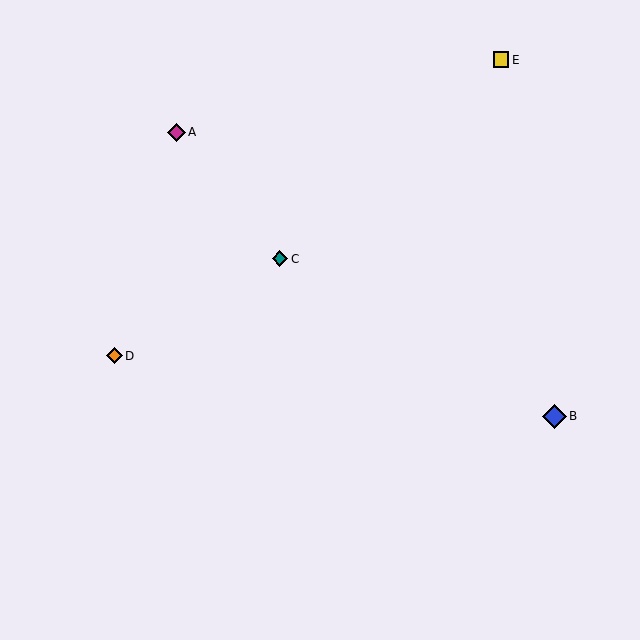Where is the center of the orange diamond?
The center of the orange diamond is at (114, 356).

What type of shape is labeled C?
Shape C is a teal diamond.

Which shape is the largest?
The blue diamond (labeled B) is the largest.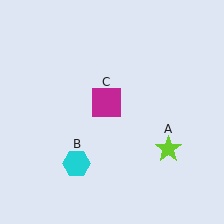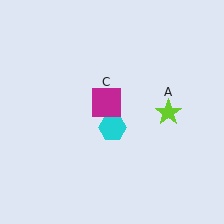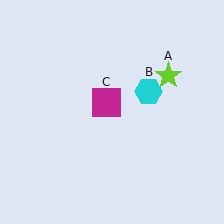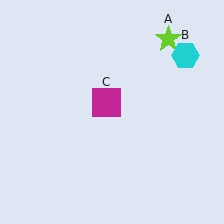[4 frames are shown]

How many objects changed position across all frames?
2 objects changed position: lime star (object A), cyan hexagon (object B).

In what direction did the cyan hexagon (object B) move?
The cyan hexagon (object B) moved up and to the right.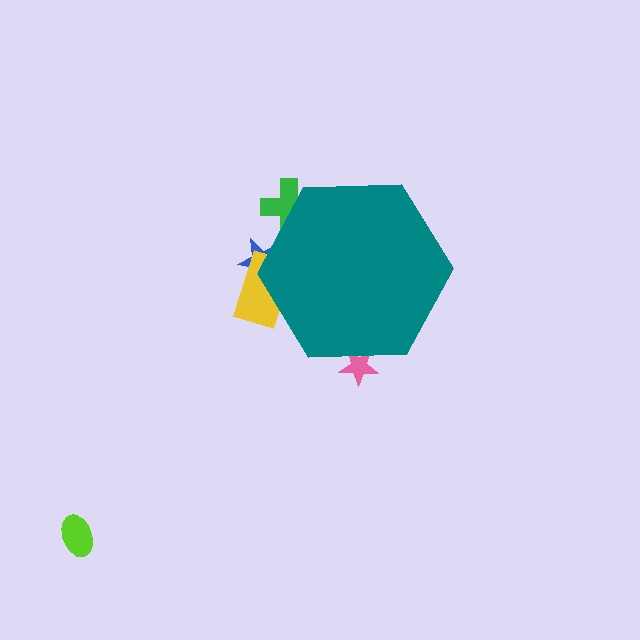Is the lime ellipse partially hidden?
No, the lime ellipse is fully visible.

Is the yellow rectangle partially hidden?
Yes, the yellow rectangle is partially hidden behind the teal hexagon.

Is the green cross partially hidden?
Yes, the green cross is partially hidden behind the teal hexagon.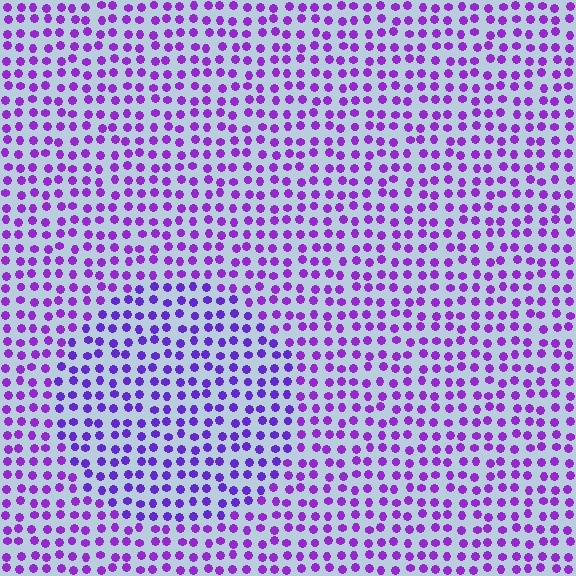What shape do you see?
I see a circle.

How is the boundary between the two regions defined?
The boundary is defined purely by a slight shift in hue (about 19 degrees). Spacing, size, and orientation are identical on both sides.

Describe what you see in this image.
The image is filled with small purple elements in a uniform arrangement. A circle-shaped region is visible where the elements are tinted to a slightly different hue, forming a subtle color boundary.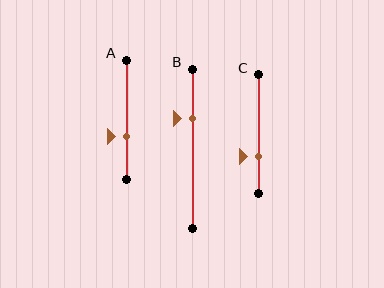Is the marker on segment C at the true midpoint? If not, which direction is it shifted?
No, the marker on segment C is shifted downward by about 19% of the segment length.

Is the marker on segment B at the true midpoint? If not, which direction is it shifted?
No, the marker on segment B is shifted upward by about 19% of the segment length.